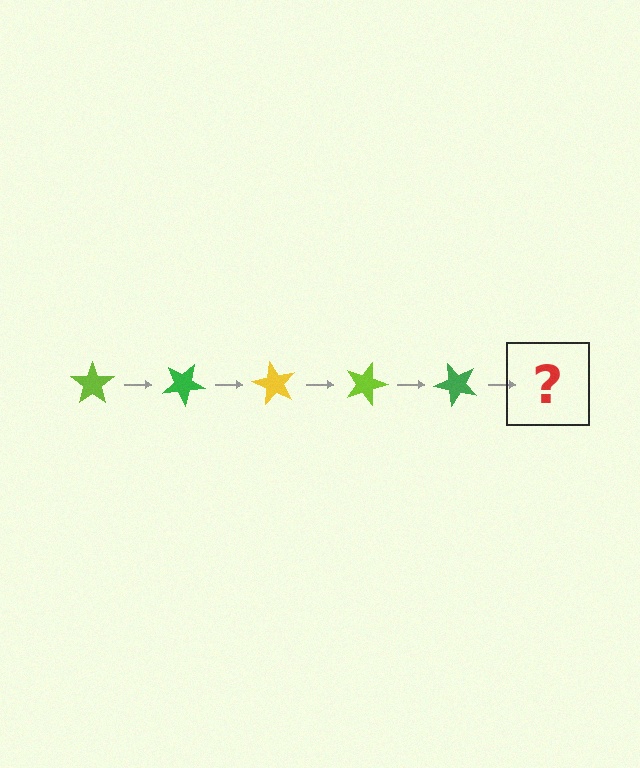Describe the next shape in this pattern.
It should be a yellow star, rotated 150 degrees from the start.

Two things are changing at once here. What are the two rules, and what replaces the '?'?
The two rules are that it rotates 30 degrees each step and the color cycles through lime, green, and yellow. The '?' should be a yellow star, rotated 150 degrees from the start.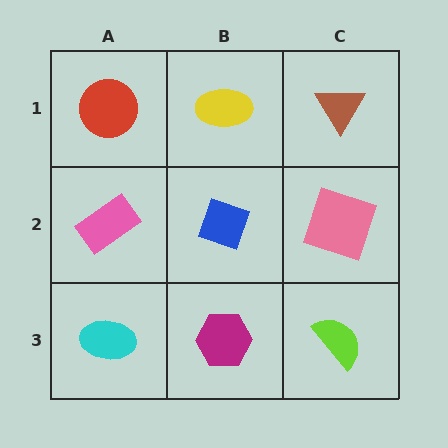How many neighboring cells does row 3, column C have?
2.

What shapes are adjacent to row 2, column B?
A yellow ellipse (row 1, column B), a magenta hexagon (row 3, column B), a pink rectangle (row 2, column A), a pink square (row 2, column C).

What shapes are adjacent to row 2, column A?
A red circle (row 1, column A), a cyan ellipse (row 3, column A), a blue diamond (row 2, column B).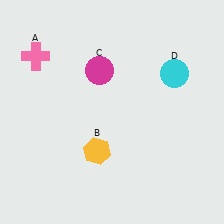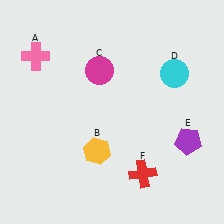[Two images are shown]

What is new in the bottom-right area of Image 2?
A purple pentagon (E) was added in the bottom-right area of Image 2.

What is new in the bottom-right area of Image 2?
A red cross (F) was added in the bottom-right area of Image 2.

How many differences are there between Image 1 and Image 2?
There are 2 differences between the two images.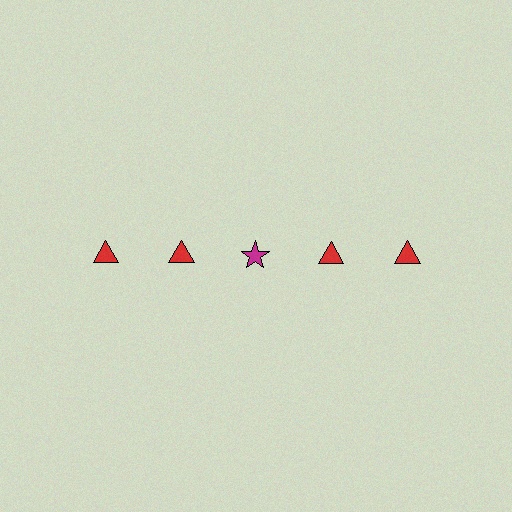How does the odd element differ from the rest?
It differs in both color (magenta instead of red) and shape (star instead of triangle).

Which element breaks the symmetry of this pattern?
The magenta star in the top row, center column breaks the symmetry. All other shapes are red triangles.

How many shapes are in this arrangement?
There are 5 shapes arranged in a grid pattern.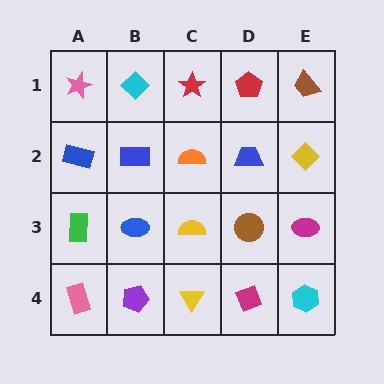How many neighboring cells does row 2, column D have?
4.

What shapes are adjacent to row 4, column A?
A green rectangle (row 3, column A), a purple pentagon (row 4, column B).